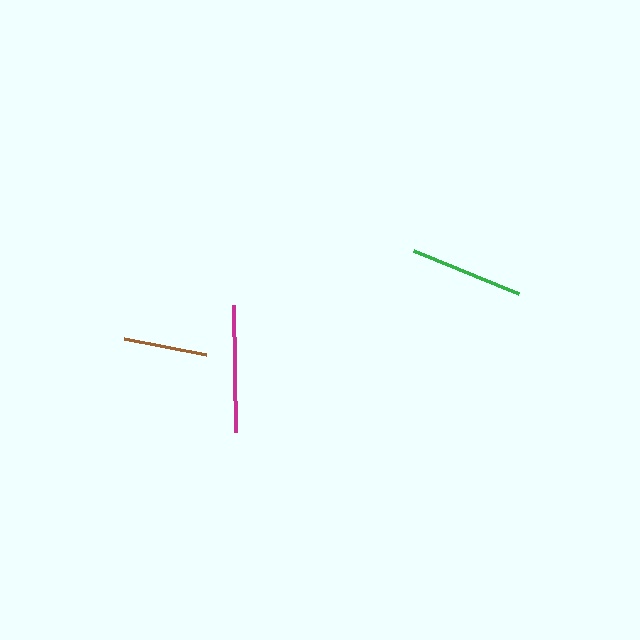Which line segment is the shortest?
The brown line is the shortest at approximately 83 pixels.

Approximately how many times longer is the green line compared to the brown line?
The green line is approximately 1.4 times the length of the brown line.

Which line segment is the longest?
The magenta line is the longest at approximately 128 pixels.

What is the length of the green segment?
The green segment is approximately 114 pixels long.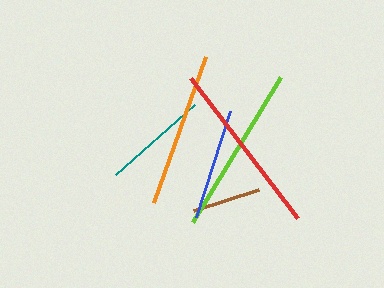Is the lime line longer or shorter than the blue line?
The lime line is longer than the blue line.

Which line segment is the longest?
The red line is the longest at approximately 176 pixels.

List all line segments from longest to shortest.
From longest to shortest: red, lime, orange, blue, teal, brown.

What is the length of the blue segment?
The blue segment is approximately 111 pixels long.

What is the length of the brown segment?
The brown segment is approximately 68 pixels long.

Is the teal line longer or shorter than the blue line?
The blue line is longer than the teal line.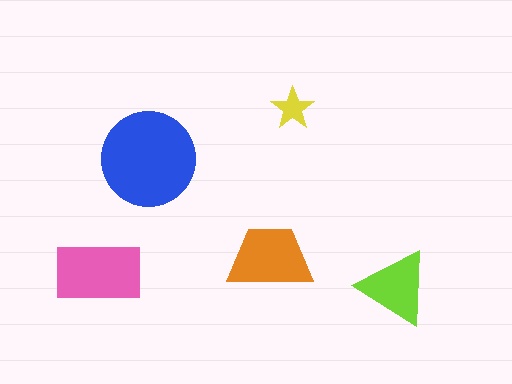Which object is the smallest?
The yellow star.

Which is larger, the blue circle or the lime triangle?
The blue circle.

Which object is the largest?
The blue circle.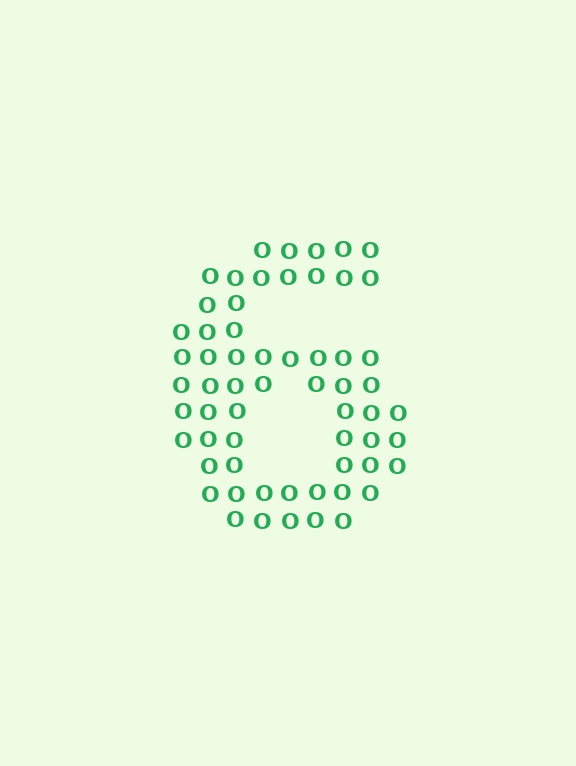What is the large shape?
The large shape is the digit 6.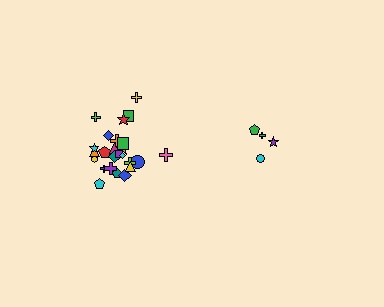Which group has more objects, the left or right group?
The left group.